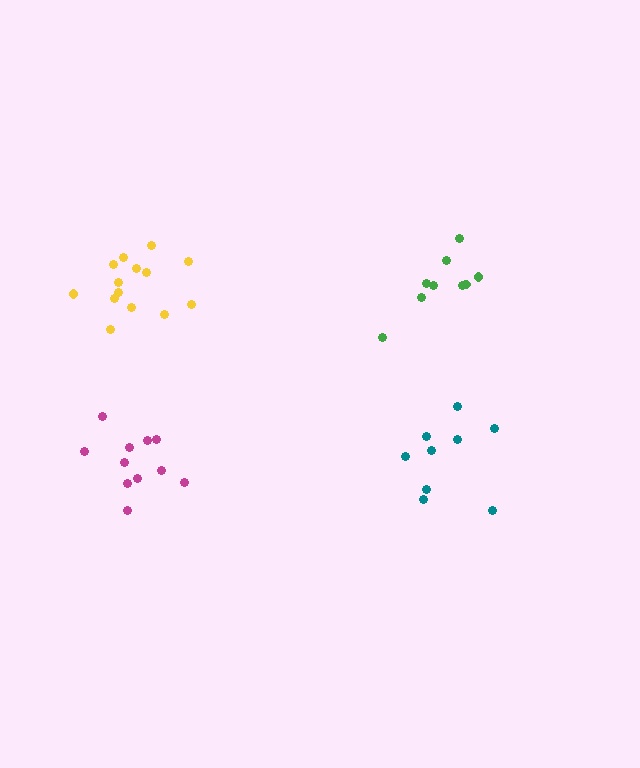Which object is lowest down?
The magenta cluster is bottommost.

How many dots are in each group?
Group 1: 9 dots, Group 2: 11 dots, Group 3: 9 dots, Group 4: 14 dots (43 total).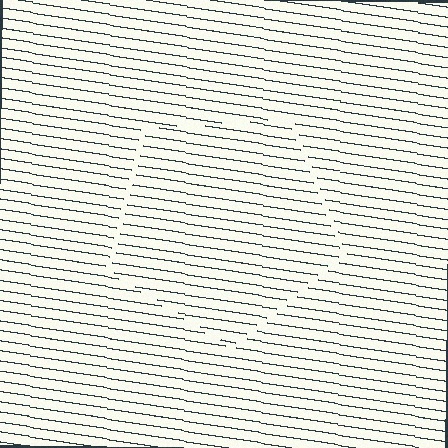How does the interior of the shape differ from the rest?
The interior of the shape contains the same grating, shifted by half a period — the contour is defined by the phase discontinuity where line-ends from the inner and outer gratings abut.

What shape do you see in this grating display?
An illusory pentagon. The interior of the shape contains the same grating, shifted by half a period — the contour is defined by the phase discontinuity where line-ends from the inner and outer gratings abut.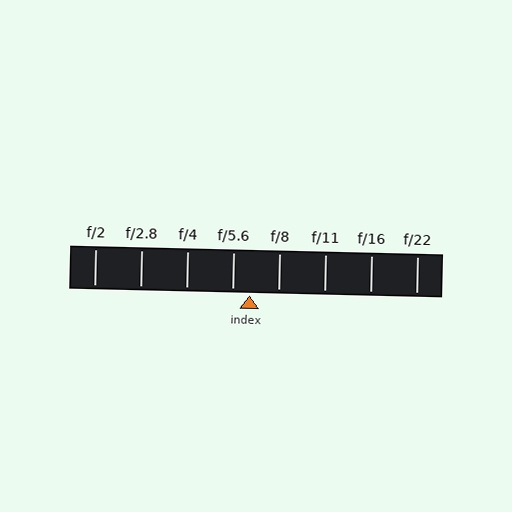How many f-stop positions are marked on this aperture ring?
There are 8 f-stop positions marked.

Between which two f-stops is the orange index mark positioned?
The index mark is between f/5.6 and f/8.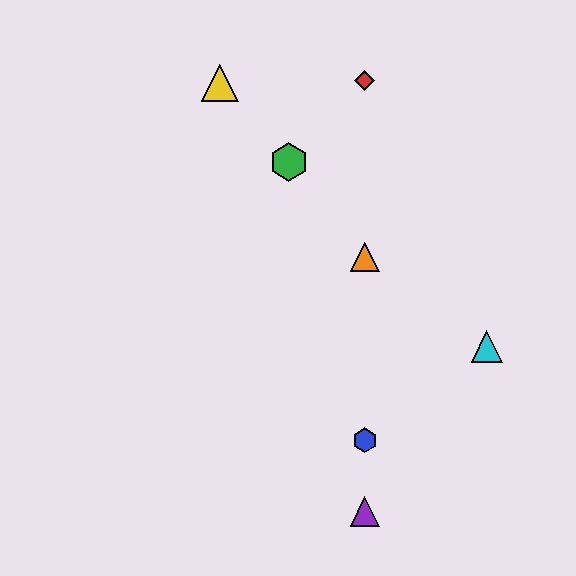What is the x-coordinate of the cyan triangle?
The cyan triangle is at x≈487.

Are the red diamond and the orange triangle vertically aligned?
Yes, both are at x≈365.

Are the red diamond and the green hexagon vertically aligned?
No, the red diamond is at x≈365 and the green hexagon is at x≈289.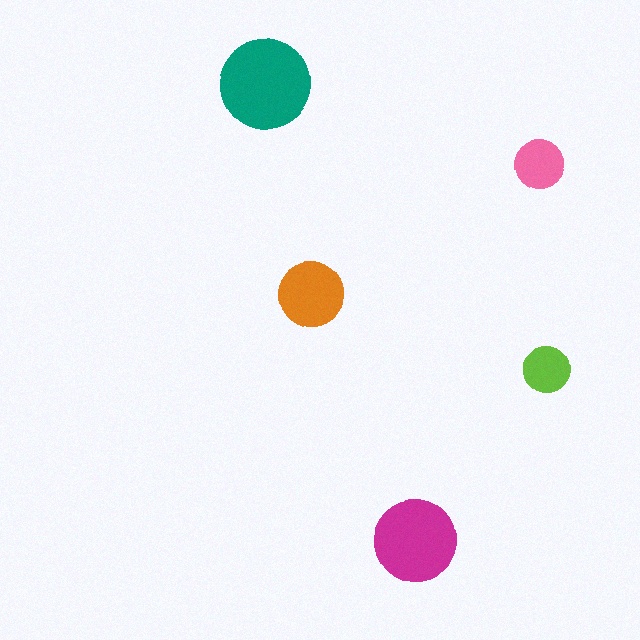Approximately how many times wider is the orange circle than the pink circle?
About 1.5 times wider.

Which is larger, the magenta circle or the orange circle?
The magenta one.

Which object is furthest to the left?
The teal circle is leftmost.